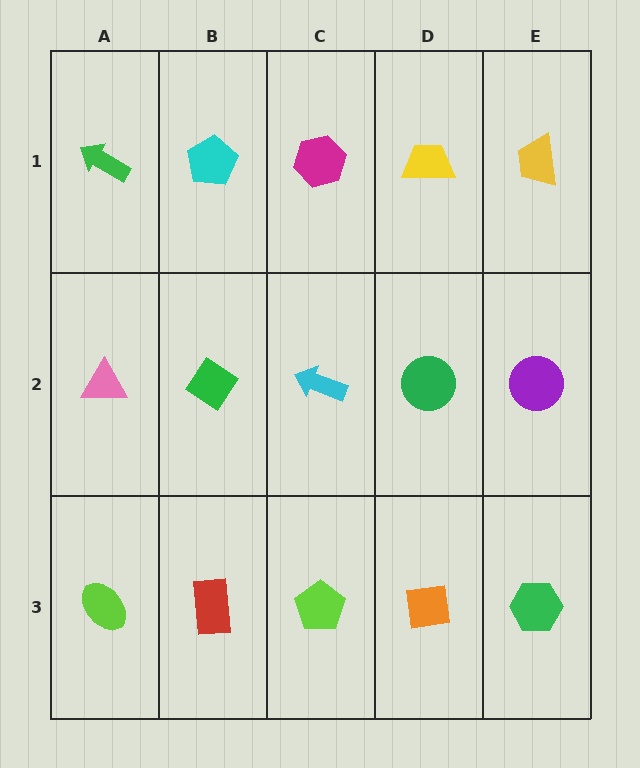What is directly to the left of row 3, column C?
A red rectangle.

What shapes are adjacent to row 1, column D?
A green circle (row 2, column D), a magenta hexagon (row 1, column C), a yellow trapezoid (row 1, column E).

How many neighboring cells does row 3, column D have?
3.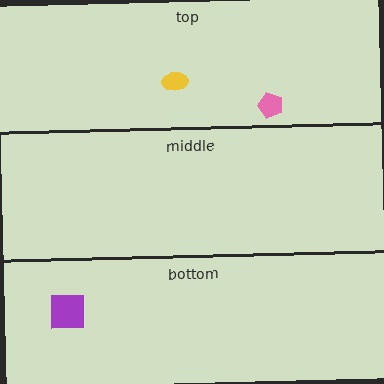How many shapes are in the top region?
2.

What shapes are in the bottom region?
The purple square.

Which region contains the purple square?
The bottom region.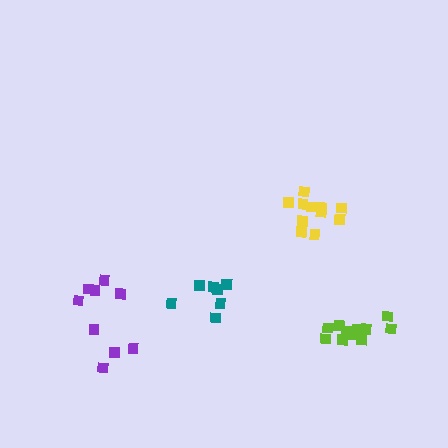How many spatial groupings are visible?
There are 4 spatial groupings.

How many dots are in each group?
Group 1: 12 dots, Group 2: 9 dots, Group 3: 11 dots, Group 4: 7 dots (39 total).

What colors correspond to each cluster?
The clusters are colored: lime, purple, yellow, teal.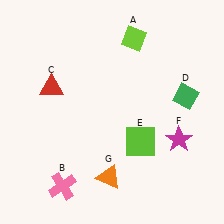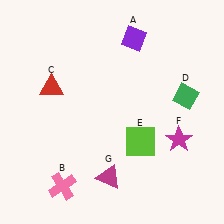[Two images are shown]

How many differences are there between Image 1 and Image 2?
There are 2 differences between the two images.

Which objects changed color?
A changed from lime to purple. G changed from orange to magenta.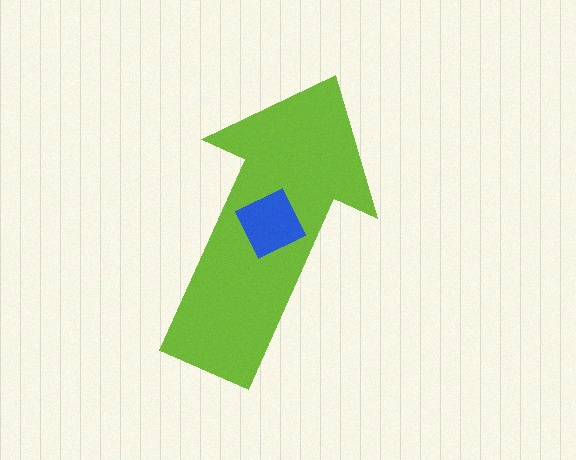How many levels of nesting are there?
2.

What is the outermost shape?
The lime arrow.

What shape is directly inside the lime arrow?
The blue diamond.